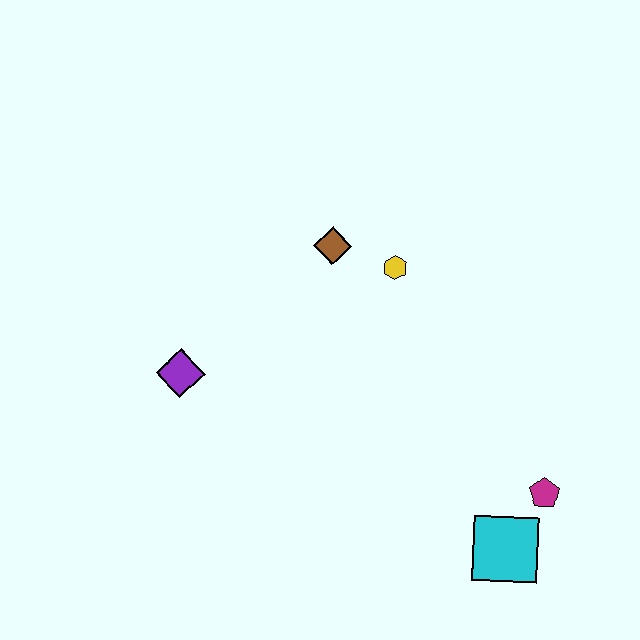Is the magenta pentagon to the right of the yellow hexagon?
Yes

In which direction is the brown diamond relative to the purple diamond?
The brown diamond is to the right of the purple diamond.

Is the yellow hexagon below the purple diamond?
No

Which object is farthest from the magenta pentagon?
The purple diamond is farthest from the magenta pentagon.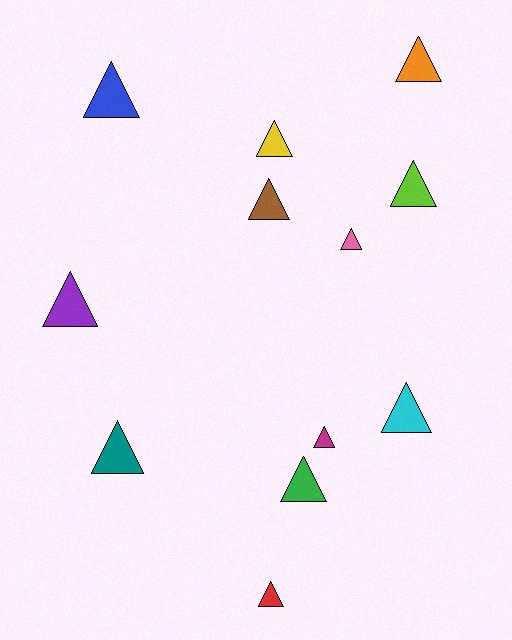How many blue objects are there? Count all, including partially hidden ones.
There is 1 blue object.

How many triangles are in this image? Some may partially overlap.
There are 12 triangles.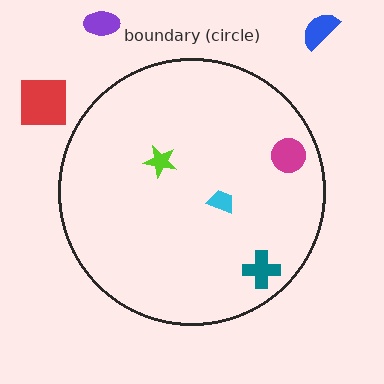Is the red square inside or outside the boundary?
Outside.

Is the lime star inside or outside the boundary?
Inside.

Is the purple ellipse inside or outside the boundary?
Outside.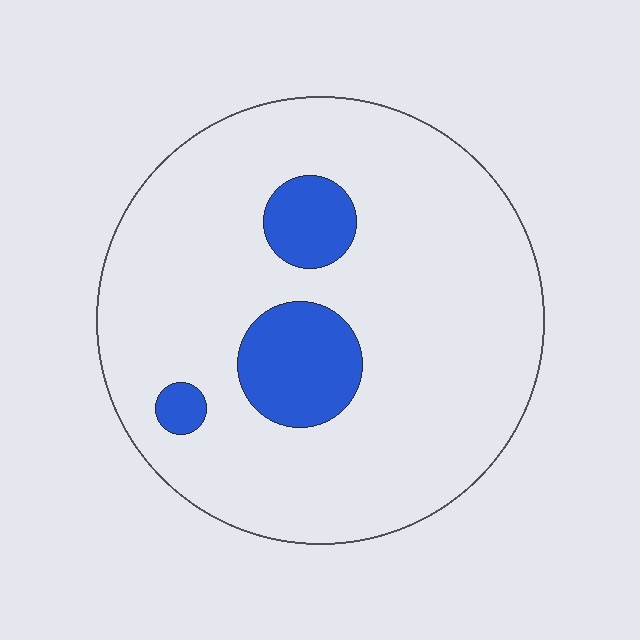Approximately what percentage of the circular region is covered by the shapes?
Approximately 15%.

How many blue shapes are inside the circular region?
3.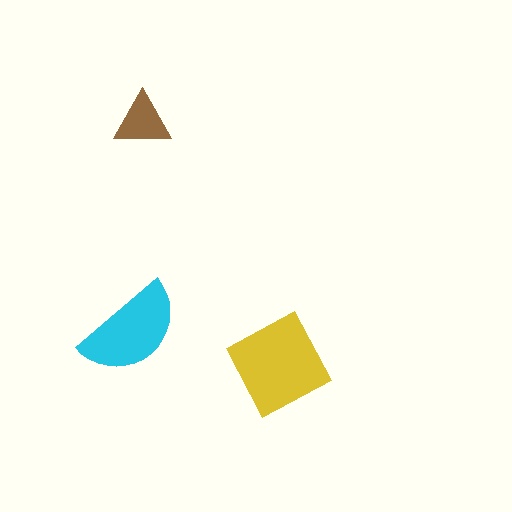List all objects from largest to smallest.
The yellow diamond, the cyan semicircle, the brown triangle.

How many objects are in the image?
There are 3 objects in the image.